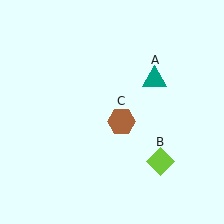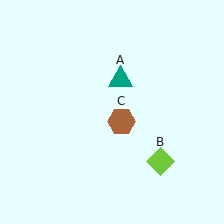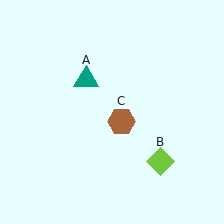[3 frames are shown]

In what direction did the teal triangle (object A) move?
The teal triangle (object A) moved left.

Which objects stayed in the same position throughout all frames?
Lime diamond (object B) and brown hexagon (object C) remained stationary.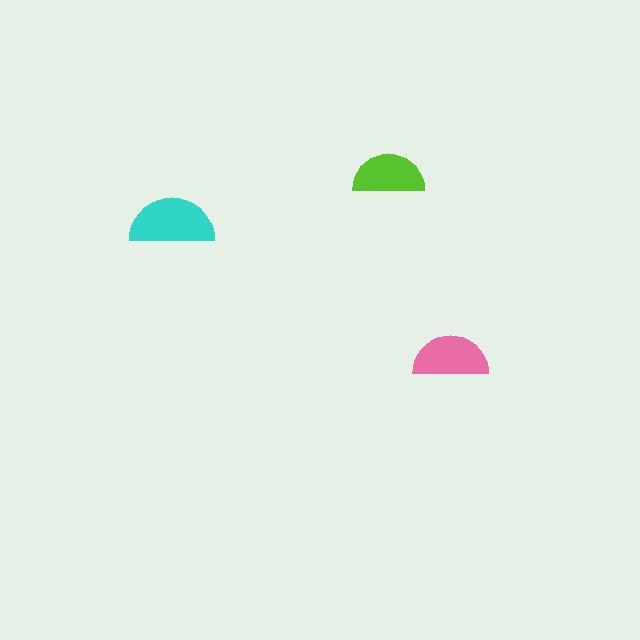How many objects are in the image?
There are 3 objects in the image.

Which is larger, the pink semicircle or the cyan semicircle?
The cyan one.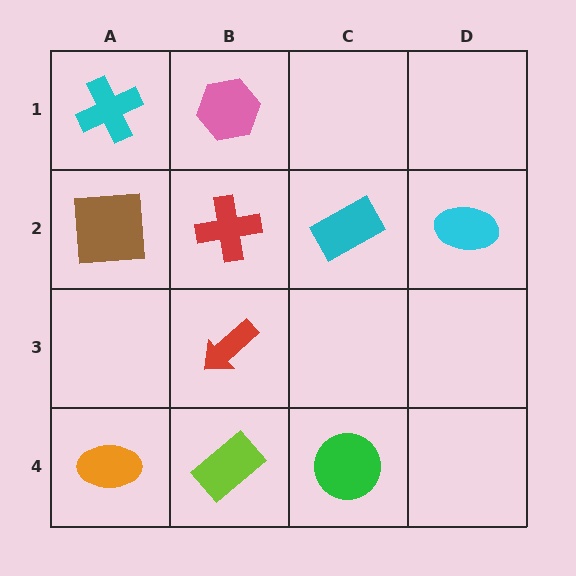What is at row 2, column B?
A red cross.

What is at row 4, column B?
A lime rectangle.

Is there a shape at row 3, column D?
No, that cell is empty.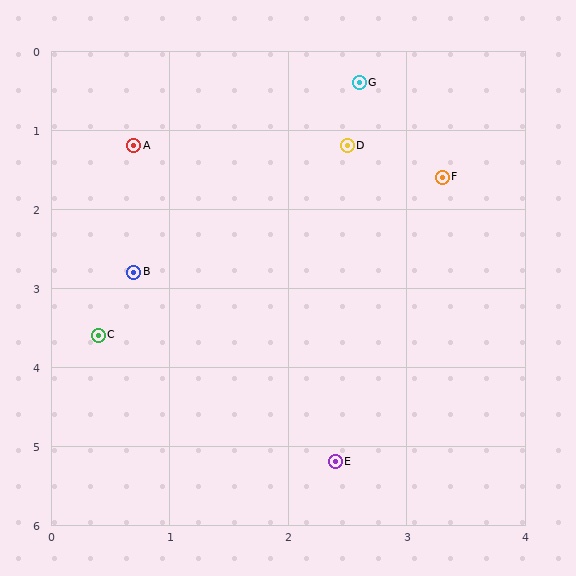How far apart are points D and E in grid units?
Points D and E are about 4.0 grid units apart.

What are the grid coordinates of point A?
Point A is at approximately (0.7, 1.2).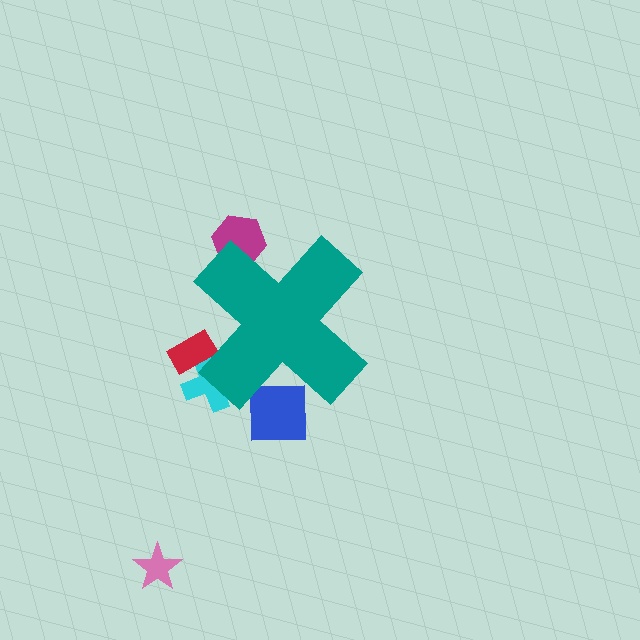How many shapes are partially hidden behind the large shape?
4 shapes are partially hidden.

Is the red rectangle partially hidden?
Yes, the red rectangle is partially hidden behind the teal cross.